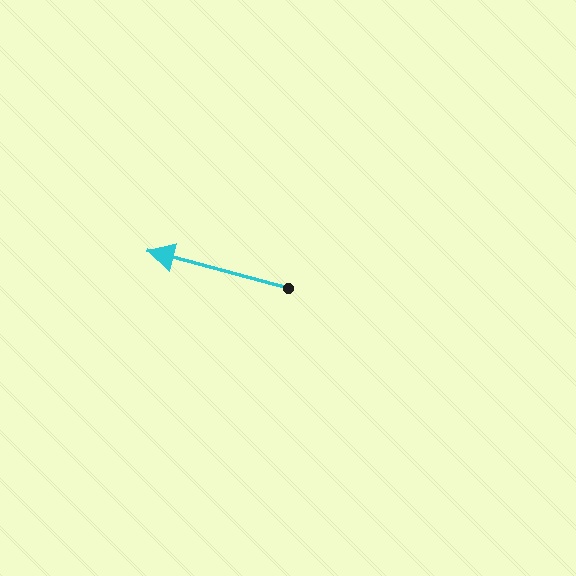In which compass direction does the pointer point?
West.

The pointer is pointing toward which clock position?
Roughly 9 o'clock.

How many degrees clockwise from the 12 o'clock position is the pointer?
Approximately 285 degrees.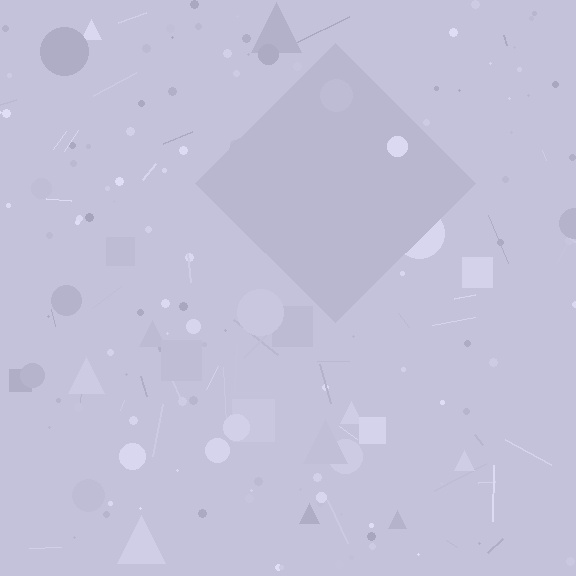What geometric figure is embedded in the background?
A diamond is embedded in the background.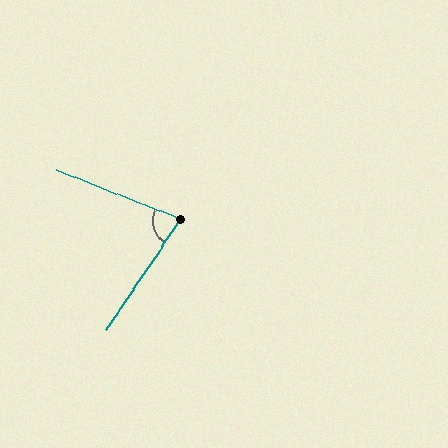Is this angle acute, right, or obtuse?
It is acute.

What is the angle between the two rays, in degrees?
Approximately 78 degrees.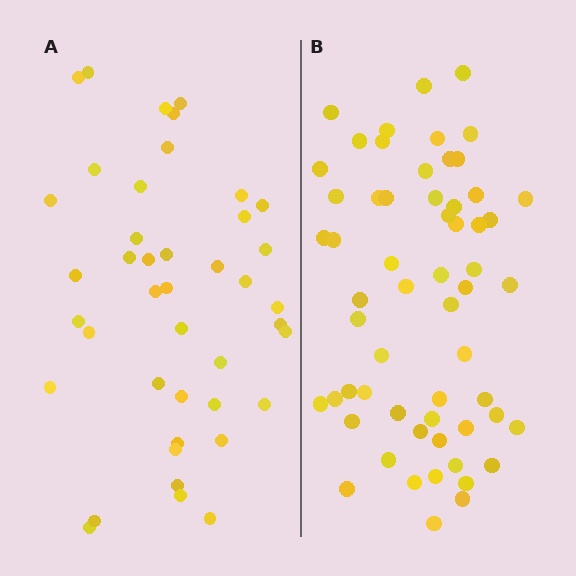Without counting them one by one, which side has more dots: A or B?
Region B (the right region) has more dots.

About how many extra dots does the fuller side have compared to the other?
Region B has approximately 15 more dots than region A.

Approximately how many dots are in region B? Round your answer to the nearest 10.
About 60 dots. (The exact count is 59, which rounds to 60.)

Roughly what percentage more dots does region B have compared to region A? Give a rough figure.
About 40% more.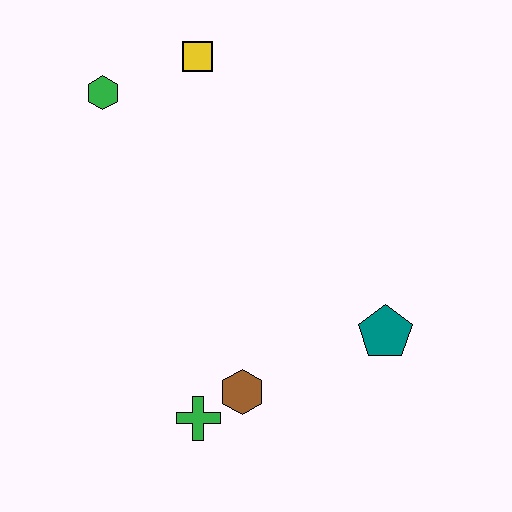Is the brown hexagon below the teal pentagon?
Yes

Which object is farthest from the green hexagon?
The teal pentagon is farthest from the green hexagon.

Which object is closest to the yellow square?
The green hexagon is closest to the yellow square.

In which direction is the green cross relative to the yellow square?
The green cross is below the yellow square.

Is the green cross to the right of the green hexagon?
Yes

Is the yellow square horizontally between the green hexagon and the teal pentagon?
Yes